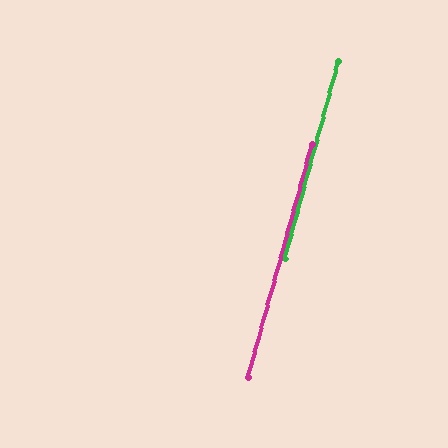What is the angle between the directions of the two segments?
Approximately 0 degrees.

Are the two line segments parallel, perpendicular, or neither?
Parallel — their directions differ by only 0.0°.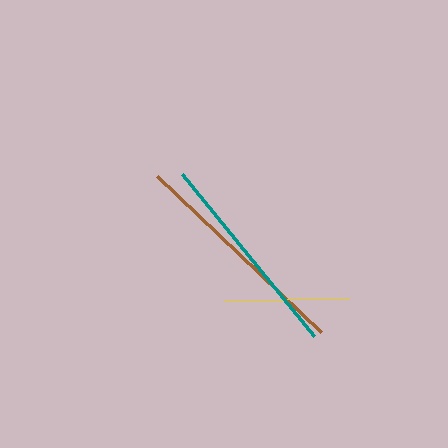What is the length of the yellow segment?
The yellow segment is approximately 122 pixels long.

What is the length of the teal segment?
The teal segment is approximately 209 pixels long.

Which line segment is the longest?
The brown line is the longest at approximately 226 pixels.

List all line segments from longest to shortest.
From longest to shortest: brown, teal, yellow.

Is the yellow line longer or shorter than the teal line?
The teal line is longer than the yellow line.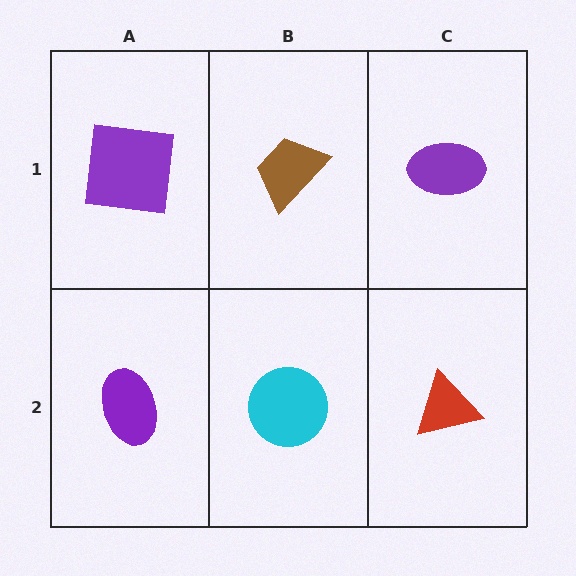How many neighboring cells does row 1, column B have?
3.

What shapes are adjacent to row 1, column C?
A red triangle (row 2, column C), a brown trapezoid (row 1, column B).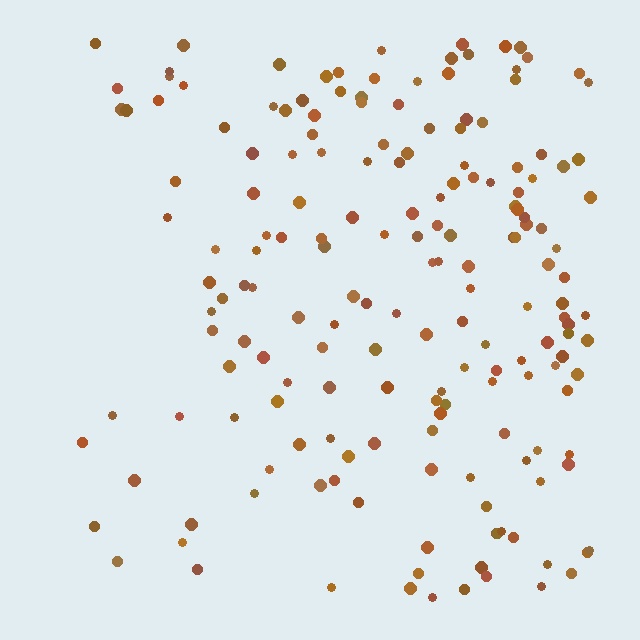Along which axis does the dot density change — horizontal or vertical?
Horizontal.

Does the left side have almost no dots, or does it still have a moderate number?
Still a moderate number, just noticeably fewer than the right.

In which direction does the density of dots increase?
From left to right, with the right side densest.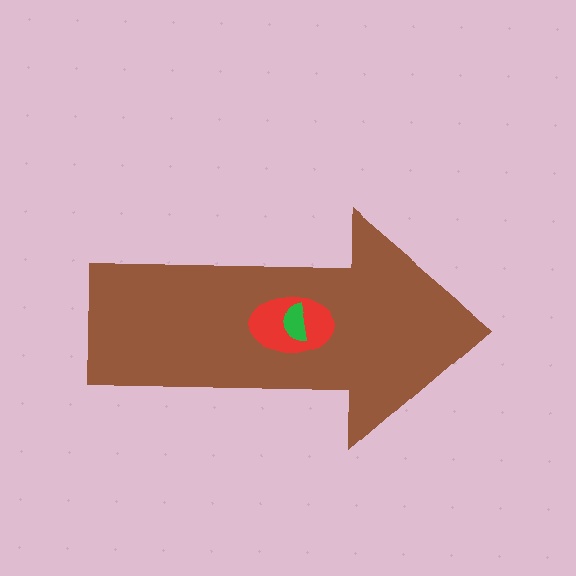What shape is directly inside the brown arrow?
The red ellipse.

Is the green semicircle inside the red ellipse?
Yes.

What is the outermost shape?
The brown arrow.